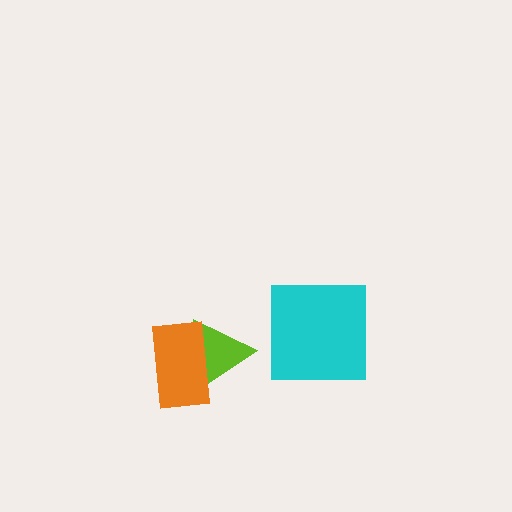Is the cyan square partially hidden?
No, no other shape covers it.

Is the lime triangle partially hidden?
Yes, it is partially covered by another shape.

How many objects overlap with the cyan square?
0 objects overlap with the cyan square.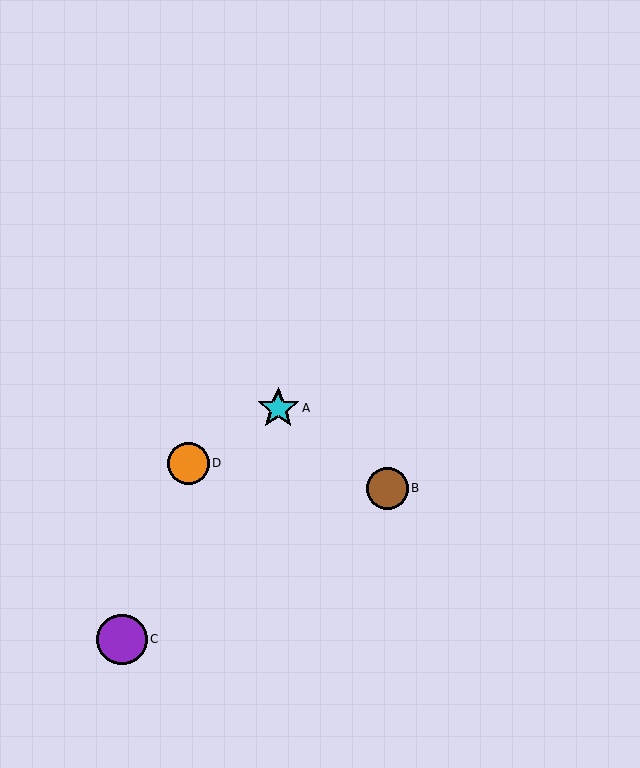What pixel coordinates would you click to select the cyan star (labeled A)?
Click at (278, 408) to select the cyan star A.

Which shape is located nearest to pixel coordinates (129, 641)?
The purple circle (labeled C) at (122, 640) is nearest to that location.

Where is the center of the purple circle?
The center of the purple circle is at (122, 640).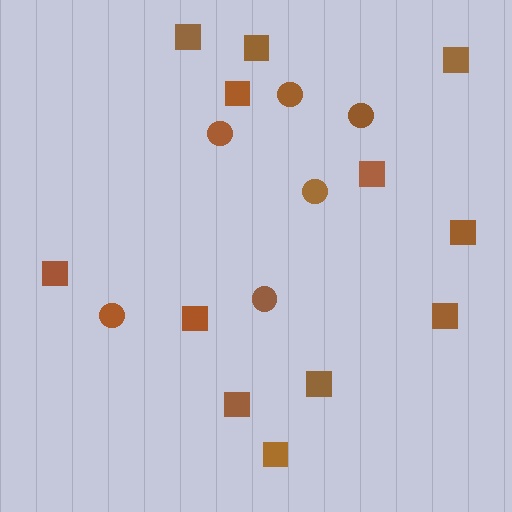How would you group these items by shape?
There are 2 groups: one group of circles (6) and one group of squares (12).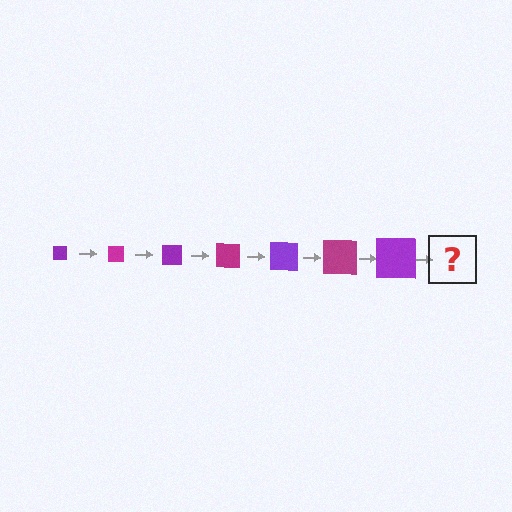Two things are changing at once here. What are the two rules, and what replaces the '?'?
The two rules are that the square grows larger each step and the color cycles through purple and magenta. The '?' should be a magenta square, larger than the previous one.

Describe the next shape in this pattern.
It should be a magenta square, larger than the previous one.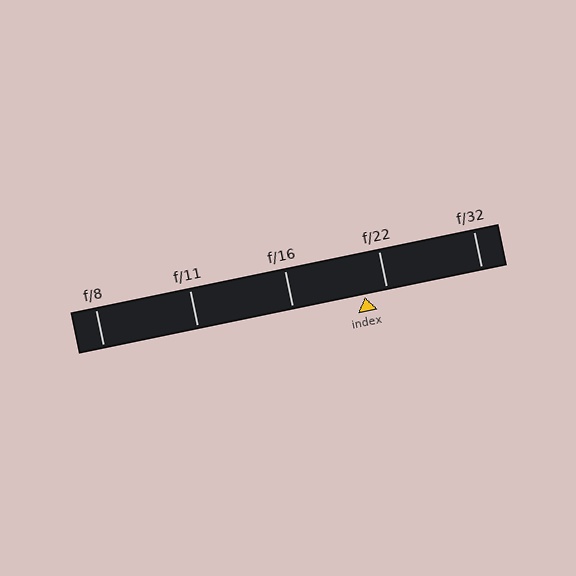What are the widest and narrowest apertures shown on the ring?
The widest aperture shown is f/8 and the narrowest is f/32.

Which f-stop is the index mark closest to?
The index mark is closest to f/22.